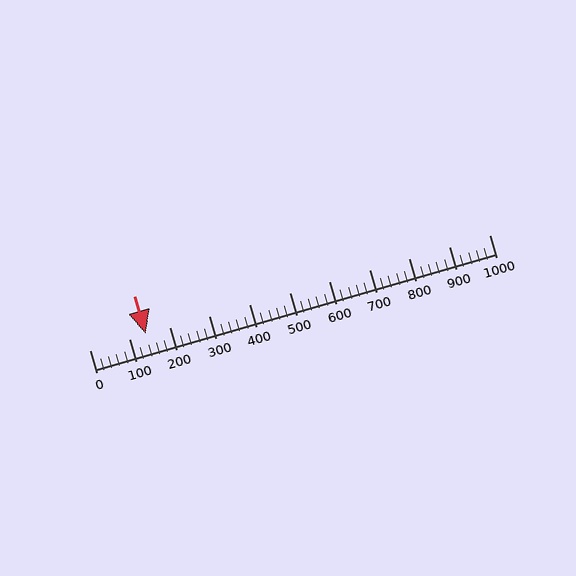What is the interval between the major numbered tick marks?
The major tick marks are spaced 100 units apart.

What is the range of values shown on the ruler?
The ruler shows values from 0 to 1000.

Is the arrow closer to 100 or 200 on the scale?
The arrow is closer to 100.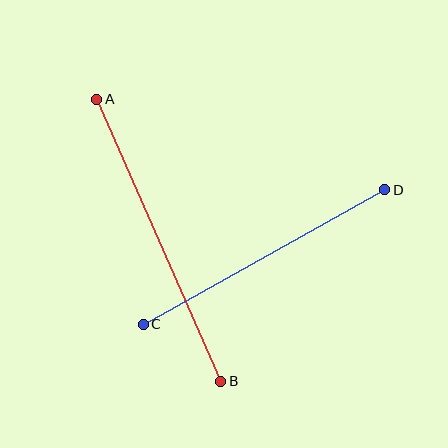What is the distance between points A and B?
The distance is approximately 308 pixels.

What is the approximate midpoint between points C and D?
The midpoint is at approximately (264, 257) pixels.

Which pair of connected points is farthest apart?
Points A and B are farthest apart.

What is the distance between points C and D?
The distance is approximately 277 pixels.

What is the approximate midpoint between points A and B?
The midpoint is at approximately (159, 240) pixels.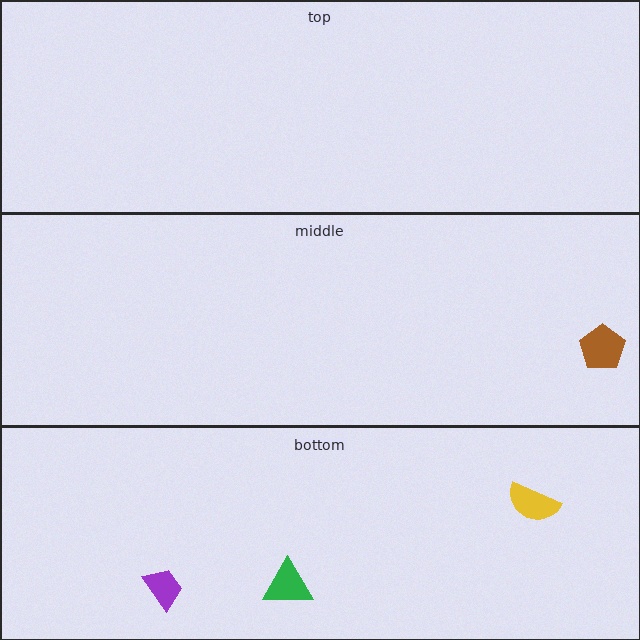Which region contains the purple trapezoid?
The bottom region.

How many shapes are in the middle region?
1.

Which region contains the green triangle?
The bottom region.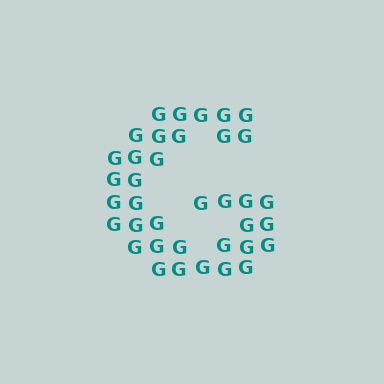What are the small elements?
The small elements are letter G's.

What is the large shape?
The large shape is the letter G.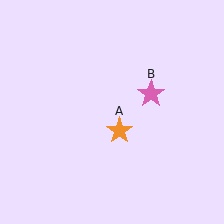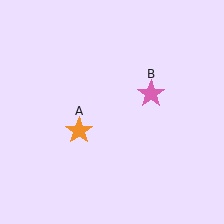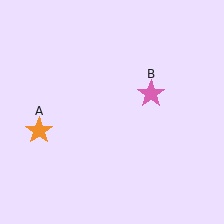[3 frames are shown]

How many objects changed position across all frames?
1 object changed position: orange star (object A).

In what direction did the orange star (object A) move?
The orange star (object A) moved left.